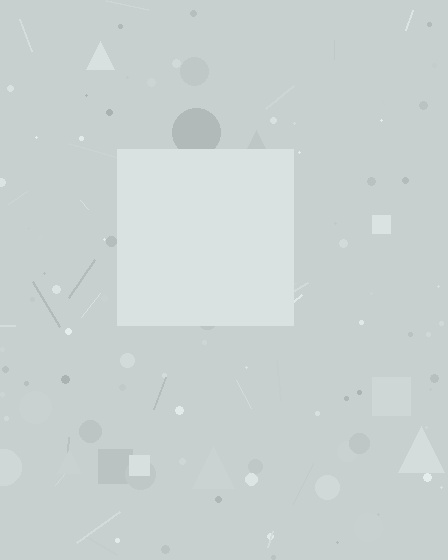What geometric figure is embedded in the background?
A square is embedded in the background.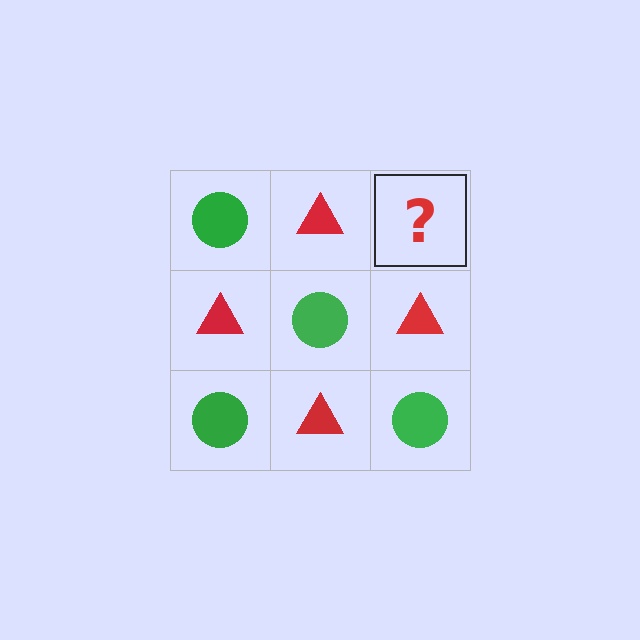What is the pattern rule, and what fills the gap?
The rule is that it alternates green circle and red triangle in a checkerboard pattern. The gap should be filled with a green circle.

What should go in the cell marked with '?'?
The missing cell should contain a green circle.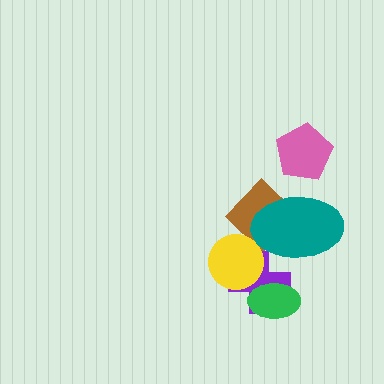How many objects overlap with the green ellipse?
1 object overlaps with the green ellipse.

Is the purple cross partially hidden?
Yes, it is partially covered by another shape.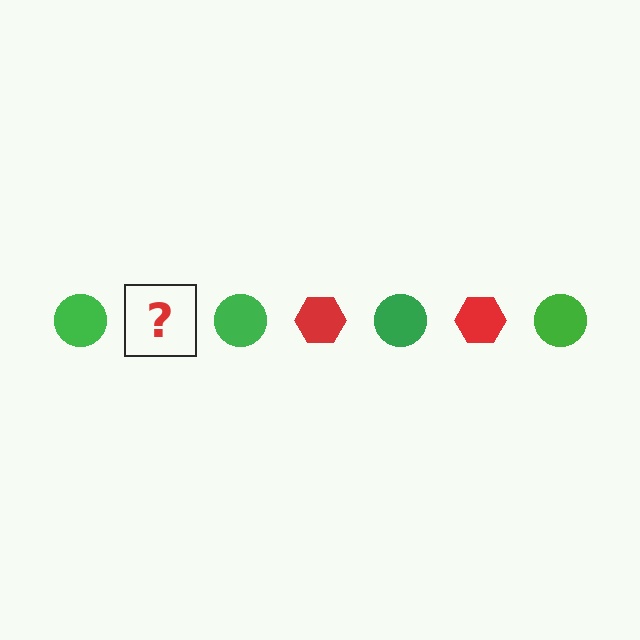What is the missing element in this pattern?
The missing element is a red hexagon.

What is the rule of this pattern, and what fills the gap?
The rule is that the pattern alternates between green circle and red hexagon. The gap should be filled with a red hexagon.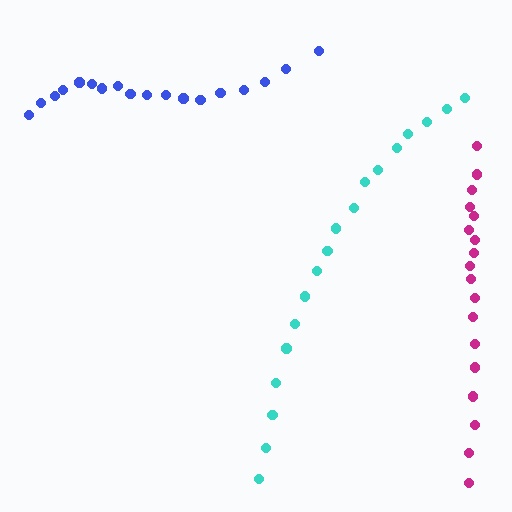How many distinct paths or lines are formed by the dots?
There are 3 distinct paths.